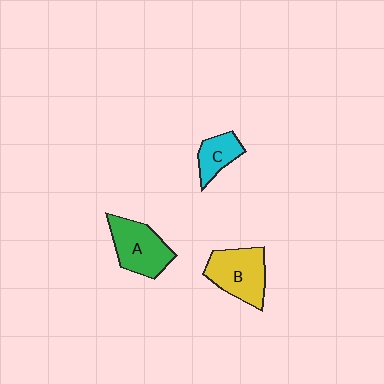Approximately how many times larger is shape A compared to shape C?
Approximately 1.7 times.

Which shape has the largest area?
Shape B (yellow).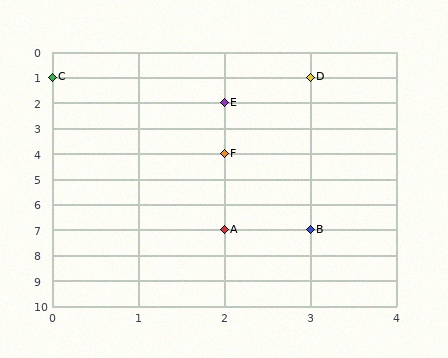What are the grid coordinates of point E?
Point E is at grid coordinates (2, 2).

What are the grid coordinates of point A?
Point A is at grid coordinates (2, 7).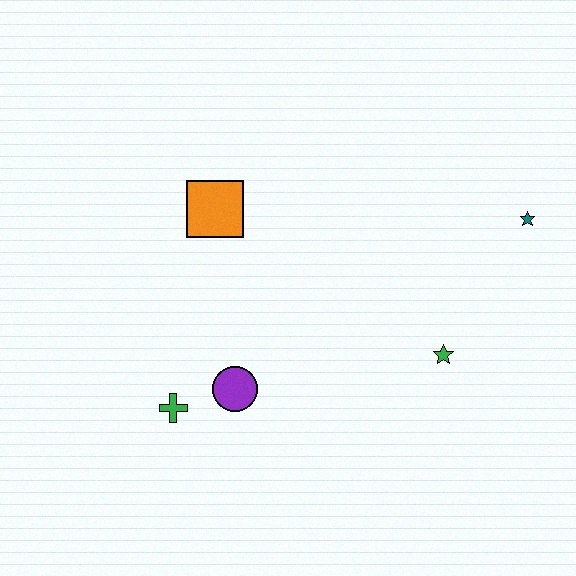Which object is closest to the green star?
The teal star is closest to the green star.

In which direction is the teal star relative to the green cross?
The teal star is to the right of the green cross.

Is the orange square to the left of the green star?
Yes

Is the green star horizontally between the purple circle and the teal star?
Yes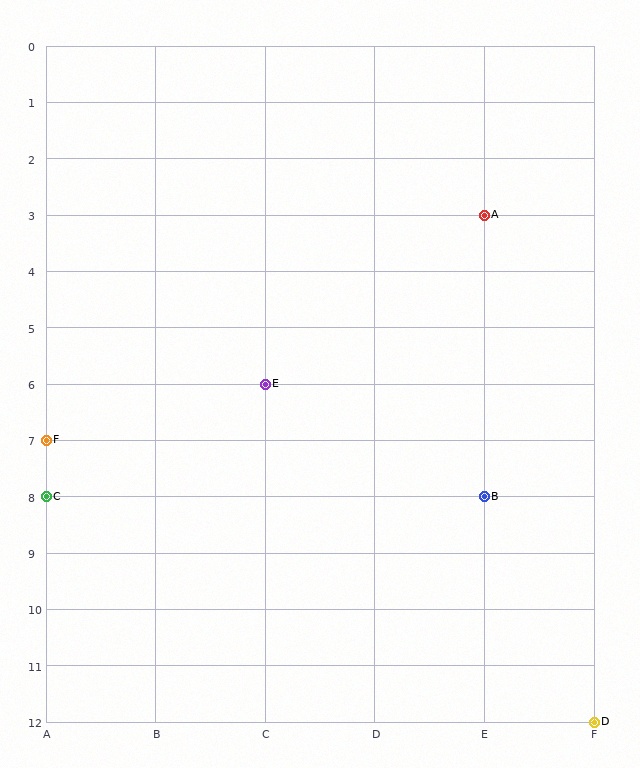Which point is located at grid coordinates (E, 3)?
Point A is at (E, 3).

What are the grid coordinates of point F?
Point F is at grid coordinates (A, 7).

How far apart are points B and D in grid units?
Points B and D are 1 column and 4 rows apart (about 4.1 grid units diagonally).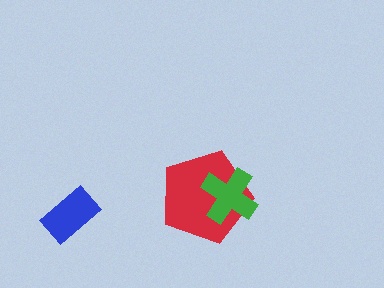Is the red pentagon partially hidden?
Yes, it is partially covered by another shape.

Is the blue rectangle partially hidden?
No, no other shape covers it.